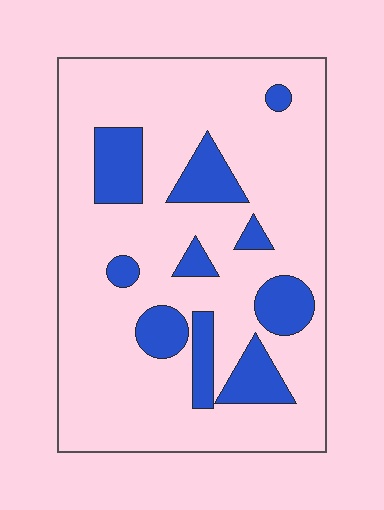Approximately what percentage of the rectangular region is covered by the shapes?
Approximately 20%.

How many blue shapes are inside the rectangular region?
10.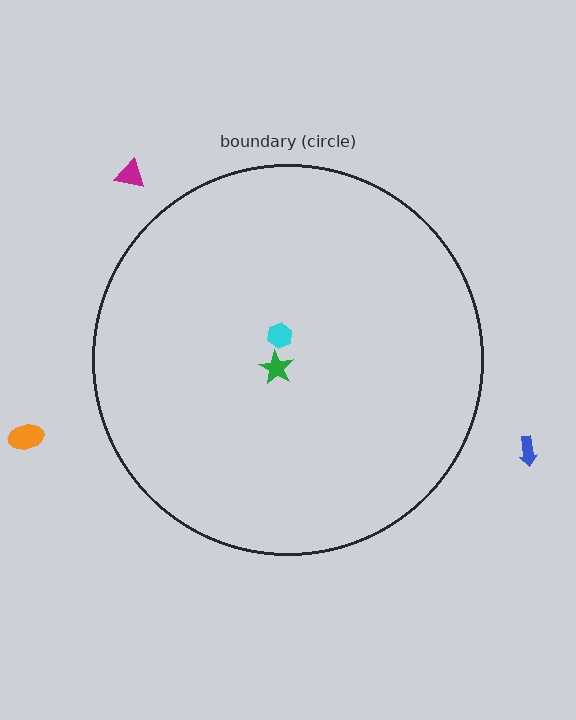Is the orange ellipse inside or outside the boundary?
Outside.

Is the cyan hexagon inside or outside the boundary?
Inside.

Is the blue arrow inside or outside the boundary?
Outside.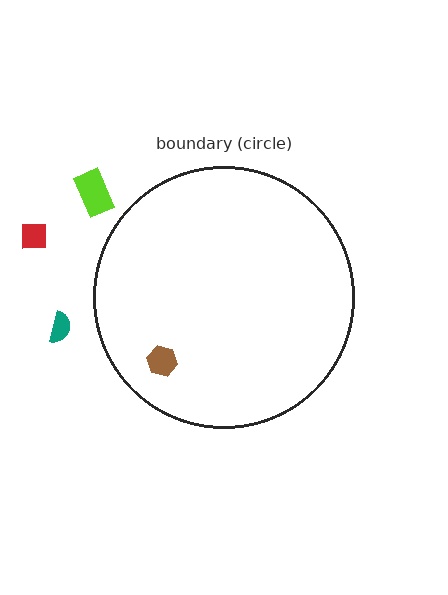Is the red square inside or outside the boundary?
Outside.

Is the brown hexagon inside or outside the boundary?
Inside.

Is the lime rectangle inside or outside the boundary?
Outside.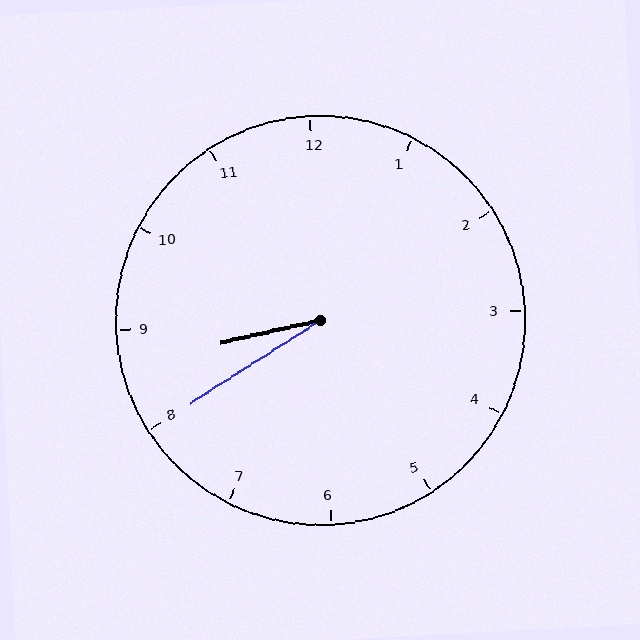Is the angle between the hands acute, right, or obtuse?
It is acute.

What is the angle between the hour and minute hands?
Approximately 20 degrees.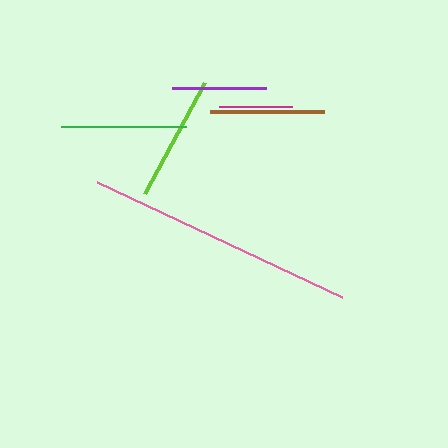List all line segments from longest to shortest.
From longest to shortest: pink, lime, green, brown, purple, magenta.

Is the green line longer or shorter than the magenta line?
The green line is longer than the magenta line.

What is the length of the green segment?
The green segment is approximately 125 pixels long.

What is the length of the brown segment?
The brown segment is approximately 114 pixels long.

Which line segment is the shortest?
The magenta line is the shortest at approximately 73 pixels.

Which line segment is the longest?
The pink line is the longest at approximately 271 pixels.